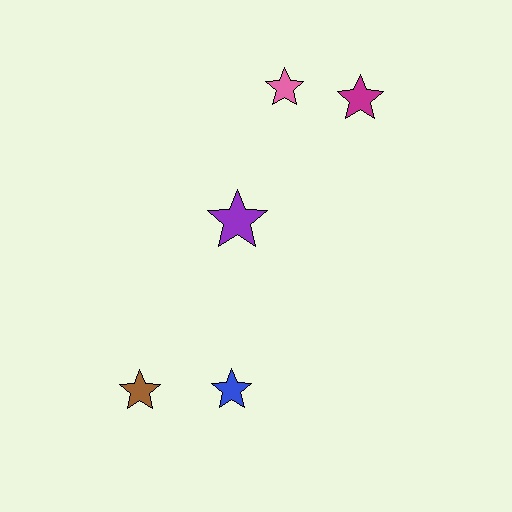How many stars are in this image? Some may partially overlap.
There are 5 stars.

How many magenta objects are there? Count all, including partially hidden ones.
There is 1 magenta object.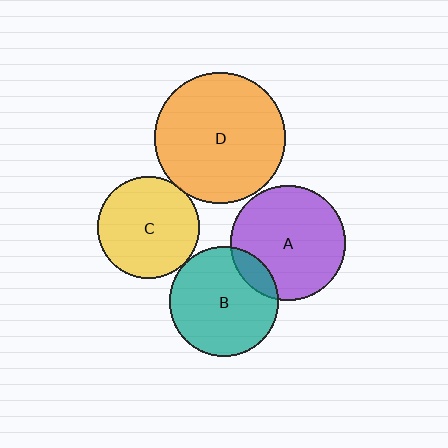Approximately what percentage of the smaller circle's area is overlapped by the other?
Approximately 5%.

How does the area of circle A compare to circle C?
Approximately 1.3 times.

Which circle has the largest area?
Circle D (orange).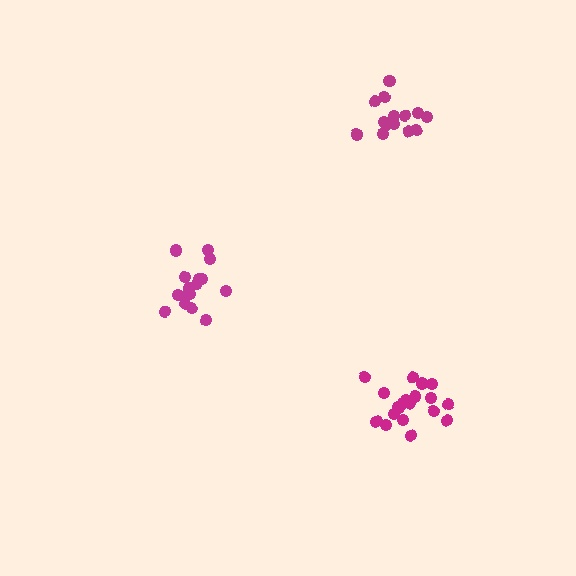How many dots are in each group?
Group 1: 19 dots, Group 2: 14 dots, Group 3: 16 dots (49 total).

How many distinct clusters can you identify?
There are 3 distinct clusters.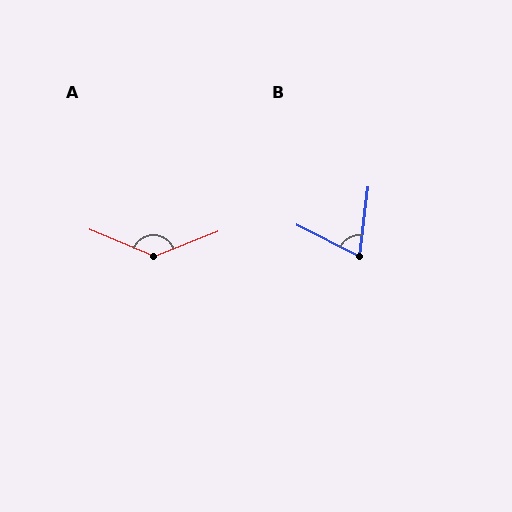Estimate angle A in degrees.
Approximately 136 degrees.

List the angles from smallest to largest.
B (70°), A (136°).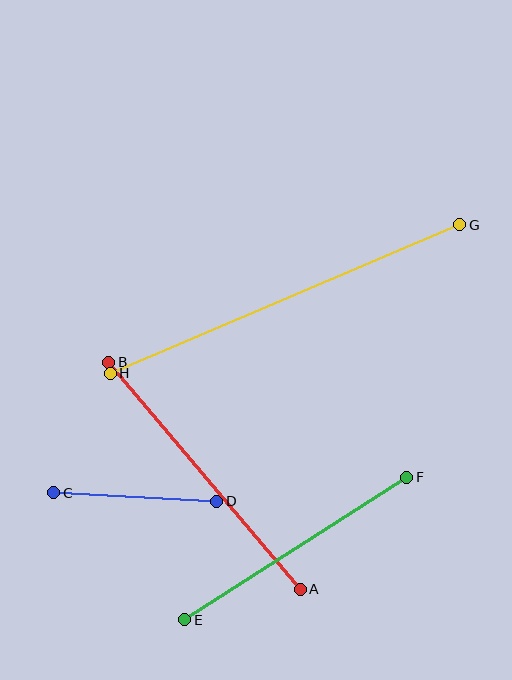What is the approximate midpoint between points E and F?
The midpoint is at approximately (296, 549) pixels.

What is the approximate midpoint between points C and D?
The midpoint is at approximately (135, 497) pixels.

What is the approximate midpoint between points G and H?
The midpoint is at approximately (285, 299) pixels.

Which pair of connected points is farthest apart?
Points G and H are farthest apart.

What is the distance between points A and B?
The distance is approximately 297 pixels.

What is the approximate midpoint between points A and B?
The midpoint is at approximately (204, 476) pixels.